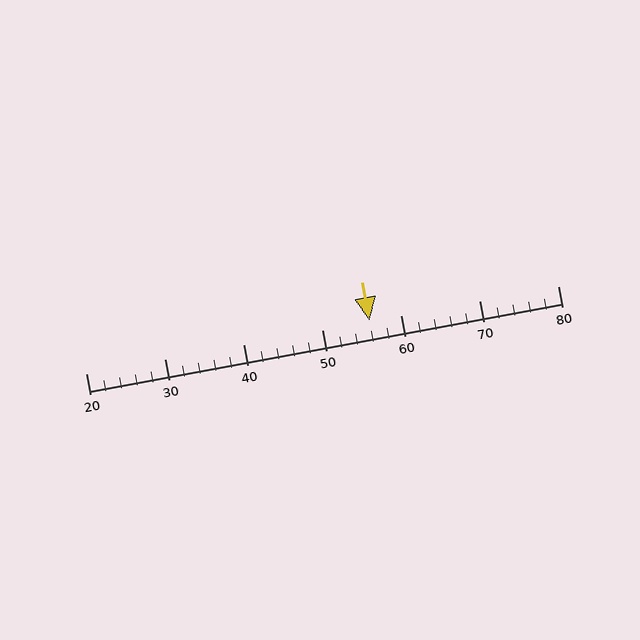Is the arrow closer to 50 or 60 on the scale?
The arrow is closer to 60.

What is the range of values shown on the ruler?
The ruler shows values from 20 to 80.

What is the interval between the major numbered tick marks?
The major tick marks are spaced 10 units apart.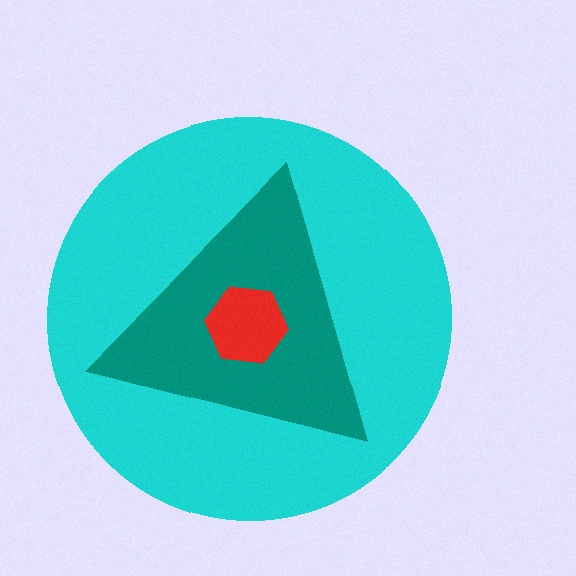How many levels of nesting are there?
3.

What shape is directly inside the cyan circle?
The teal triangle.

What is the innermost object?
The red hexagon.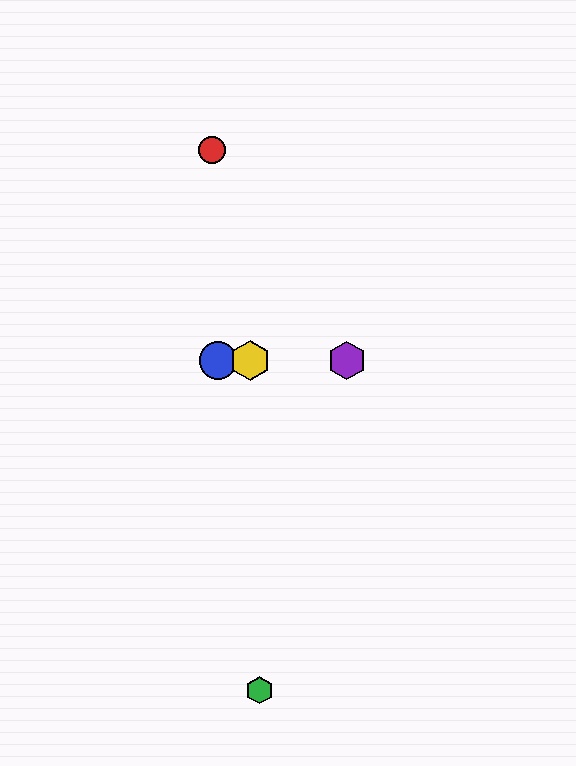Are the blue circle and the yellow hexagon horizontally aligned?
Yes, both are at y≈361.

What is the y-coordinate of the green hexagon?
The green hexagon is at y≈690.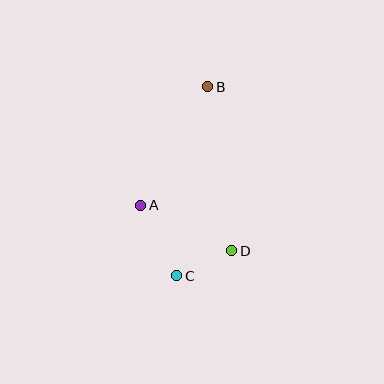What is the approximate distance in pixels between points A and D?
The distance between A and D is approximately 102 pixels.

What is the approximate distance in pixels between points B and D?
The distance between B and D is approximately 166 pixels.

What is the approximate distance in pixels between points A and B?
The distance between A and B is approximately 136 pixels.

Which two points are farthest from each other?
Points B and C are farthest from each other.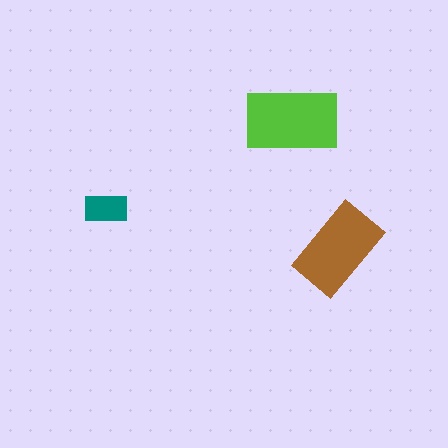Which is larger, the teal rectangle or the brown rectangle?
The brown one.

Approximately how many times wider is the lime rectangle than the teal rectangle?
About 2 times wider.